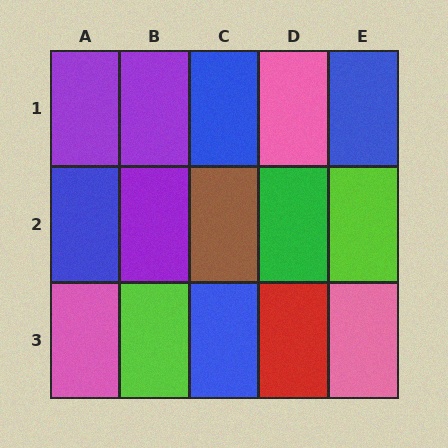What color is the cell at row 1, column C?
Blue.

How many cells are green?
1 cell is green.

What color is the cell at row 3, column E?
Pink.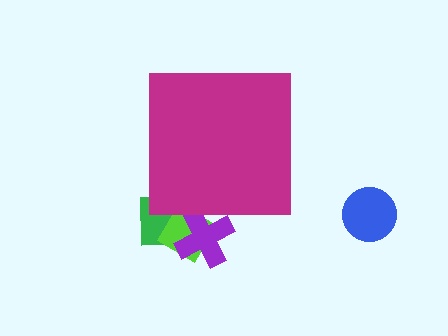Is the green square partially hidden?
Yes, the green square is partially hidden behind the magenta square.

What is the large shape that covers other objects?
A magenta square.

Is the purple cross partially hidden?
Yes, the purple cross is partially hidden behind the magenta square.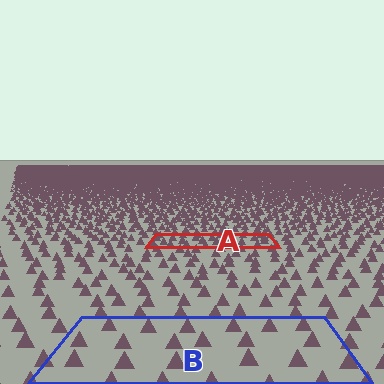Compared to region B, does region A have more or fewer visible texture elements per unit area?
Region A has more texture elements per unit area — they are packed more densely because it is farther away.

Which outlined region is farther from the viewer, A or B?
Region A is farther from the viewer — the texture elements inside it appear smaller and more densely packed.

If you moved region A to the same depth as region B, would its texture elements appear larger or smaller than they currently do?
They would appear larger. At a closer depth, the same texture elements are projected at a bigger on-screen size.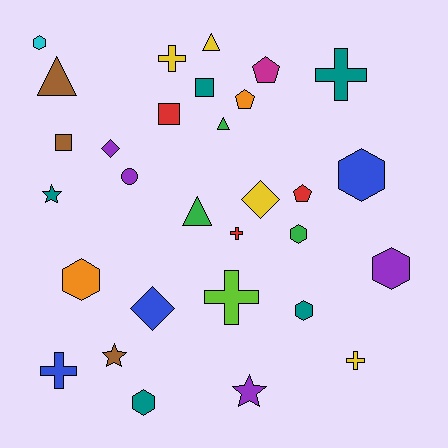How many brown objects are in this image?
There are 3 brown objects.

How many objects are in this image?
There are 30 objects.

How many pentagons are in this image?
There are 3 pentagons.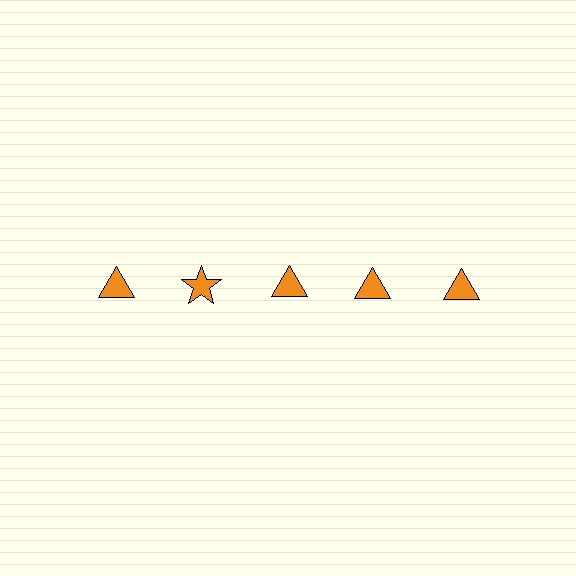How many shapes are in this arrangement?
There are 5 shapes arranged in a grid pattern.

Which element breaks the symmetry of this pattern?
The orange star in the top row, second from left column breaks the symmetry. All other shapes are orange triangles.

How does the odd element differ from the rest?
It has a different shape: star instead of triangle.